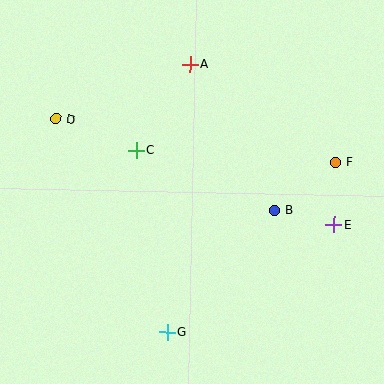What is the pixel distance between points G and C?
The distance between G and C is 185 pixels.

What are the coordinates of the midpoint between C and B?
The midpoint between C and B is at (205, 180).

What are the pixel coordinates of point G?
Point G is at (168, 332).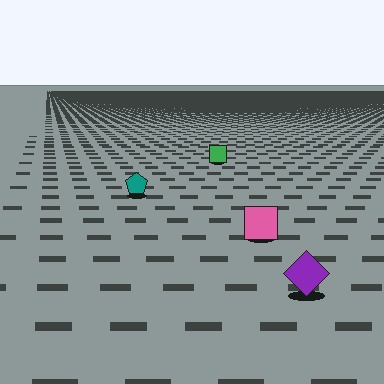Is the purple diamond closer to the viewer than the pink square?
Yes. The purple diamond is closer — you can tell from the texture gradient: the ground texture is coarser near it.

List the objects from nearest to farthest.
From nearest to farthest: the purple diamond, the pink square, the teal pentagon, the green square.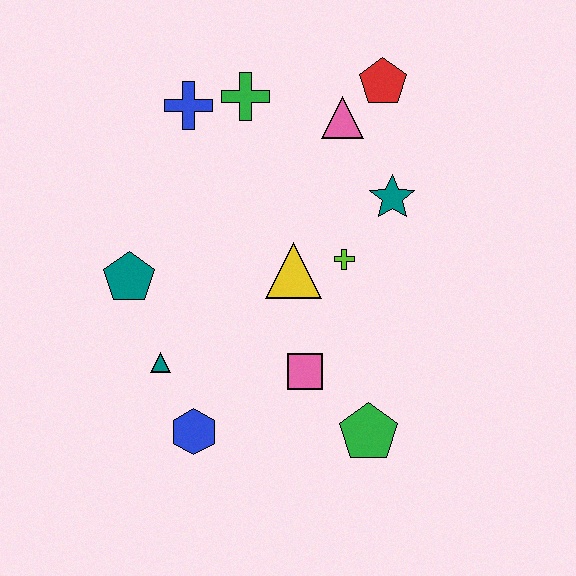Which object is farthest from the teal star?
The blue hexagon is farthest from the teal star.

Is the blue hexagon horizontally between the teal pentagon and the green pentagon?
Yes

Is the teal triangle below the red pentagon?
Yes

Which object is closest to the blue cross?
The green cross is closest to the blue cross.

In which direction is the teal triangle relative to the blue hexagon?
The teal triangle is above the blue hexagon.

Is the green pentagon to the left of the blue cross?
No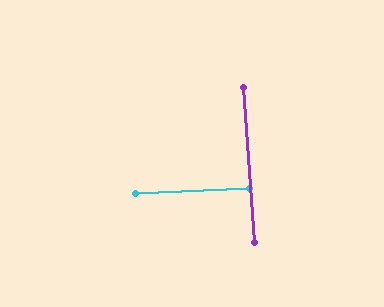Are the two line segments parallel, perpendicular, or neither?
Perpendicular — they meet at approximately 88°.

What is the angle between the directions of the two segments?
Approximately 88 degrees.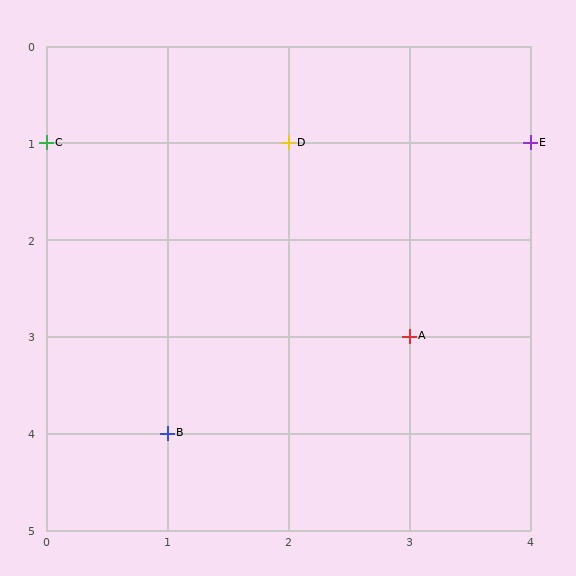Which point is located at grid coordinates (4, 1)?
Point E is at (4, 1).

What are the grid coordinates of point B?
Point B is at grid coordinates (1, 4).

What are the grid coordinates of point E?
Point E is at grid coordinates (4, 1).